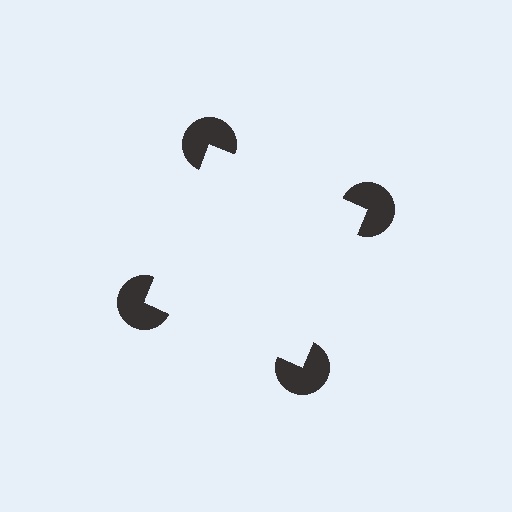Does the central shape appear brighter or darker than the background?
It typically appears slightly brighter than the background, even though no actual brightness change is drawn.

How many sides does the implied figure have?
4 sides.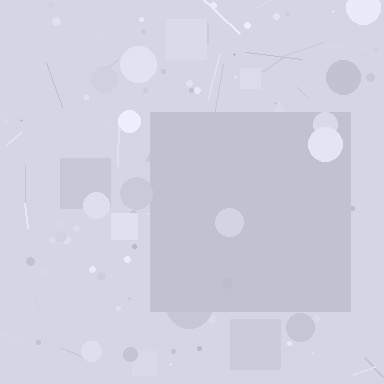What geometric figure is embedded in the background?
A square is embedded in the background.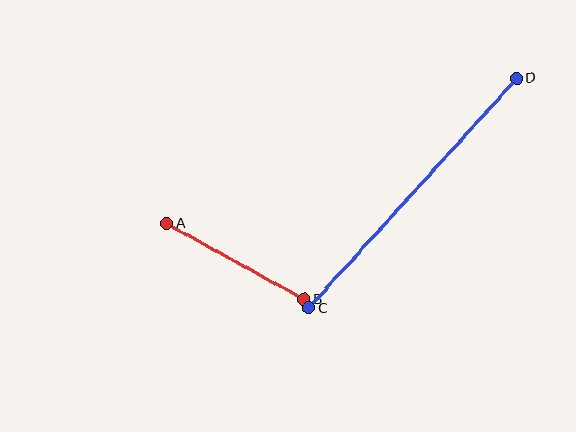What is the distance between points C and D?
The distance is approximately 310 pixels.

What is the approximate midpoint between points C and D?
The midpoint is at approximately (413, 193) pixels.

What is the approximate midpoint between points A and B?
The midpoint is at approximately (235, 262) pixels.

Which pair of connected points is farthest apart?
Points C and D are farthest apart.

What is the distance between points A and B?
The distance is approximately 156 pixels.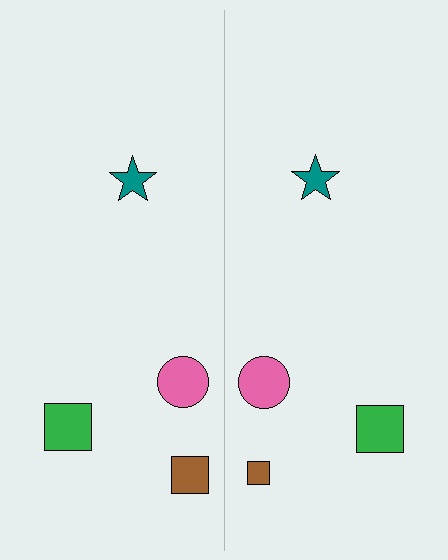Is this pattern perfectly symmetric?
No, the pattern is not perfectly symmetric. The brown square on the right side has a different size than its mirror counterpart.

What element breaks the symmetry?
The brown square on the right side has a different size than its mirror counterpart.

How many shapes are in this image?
There are 8 shapes in this image.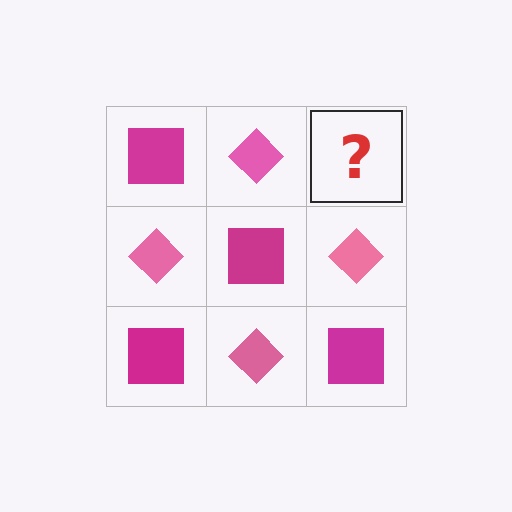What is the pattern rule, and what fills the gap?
The rule is that it alternates magenta square and pink diamond in a checkerboard pattern. The gap should be filled with a magenta square.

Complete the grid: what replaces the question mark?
The question mark should be replaced with a magenta square.